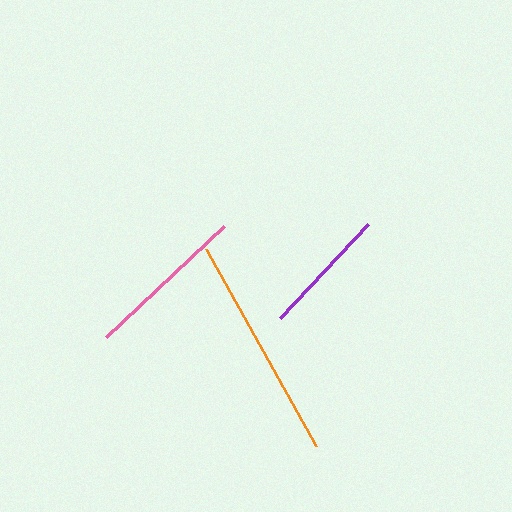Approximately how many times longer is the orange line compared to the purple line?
The orange line is approximately 1.7 times the length of the purple line.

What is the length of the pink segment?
The pink segment is approximately 163 pixels long.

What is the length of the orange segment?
The orange segment is approximately 226 pixels long.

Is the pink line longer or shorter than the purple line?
The pink line is longer than the purple line.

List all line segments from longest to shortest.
From longest to shortest: orange, pink, purple.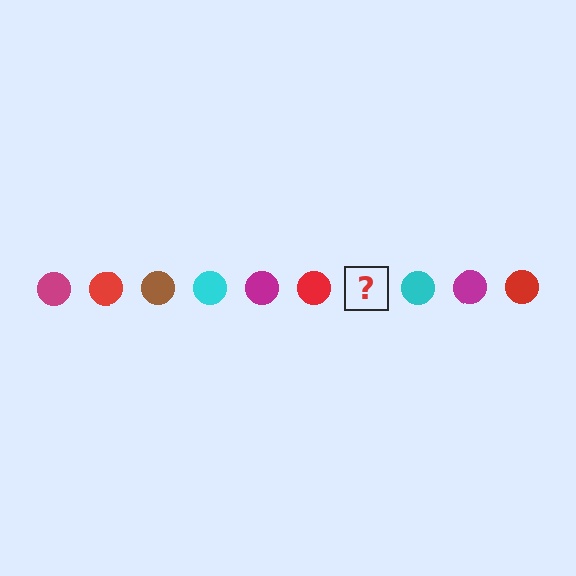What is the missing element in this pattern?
The missing element is a brown circle.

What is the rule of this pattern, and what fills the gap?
The rule is that the pattern cycles through magenta, red, brown, cyan circles. The gap should be filled with a brown circle.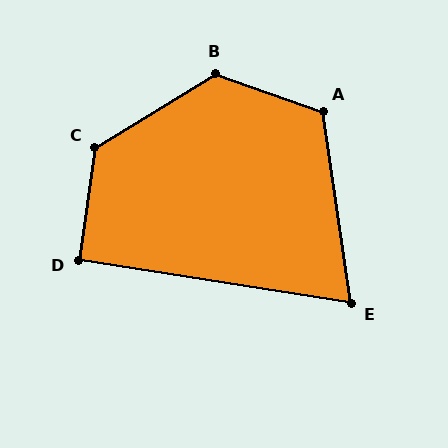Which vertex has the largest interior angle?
C, at approximately 130 degrees.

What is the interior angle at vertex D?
Approximately 91 degrees (approximately right).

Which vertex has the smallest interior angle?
E, at approximately 73 degrees.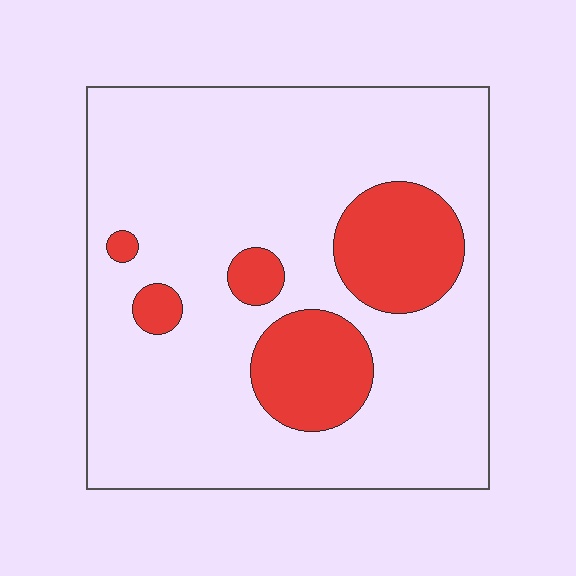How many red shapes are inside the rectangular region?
5.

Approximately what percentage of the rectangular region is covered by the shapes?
Approximately 20%.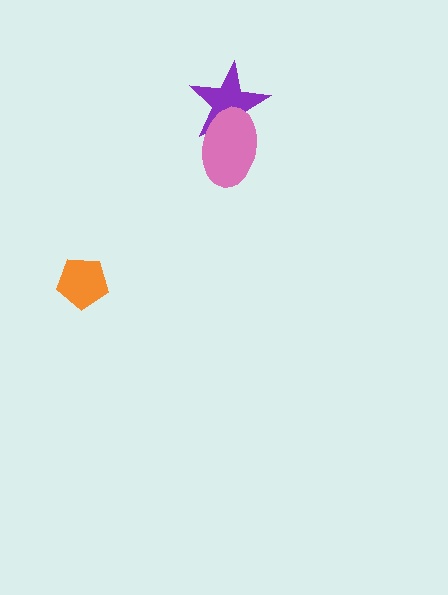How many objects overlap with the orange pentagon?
0 objects overlap with the orange pentagon.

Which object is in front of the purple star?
The pink ellipse is in front of the purple star.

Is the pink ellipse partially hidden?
No, no other shape covers it.